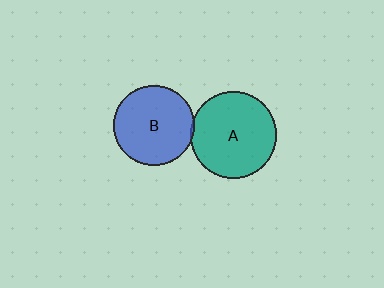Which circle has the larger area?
Circle A (teal).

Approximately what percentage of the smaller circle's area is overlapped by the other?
Approximately 5%.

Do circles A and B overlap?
Yes.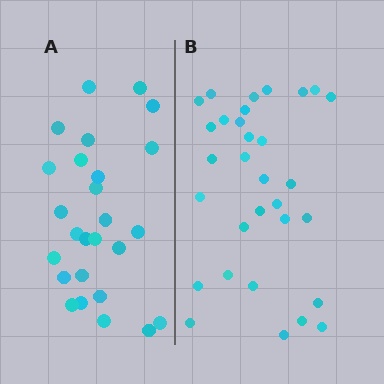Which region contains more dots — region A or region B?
Region B (the right region) has more dots.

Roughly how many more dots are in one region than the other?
Region B has about 5 more dots than region A.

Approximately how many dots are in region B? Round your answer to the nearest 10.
About 30 dots. (The exact count is 31, which rounds to 30.)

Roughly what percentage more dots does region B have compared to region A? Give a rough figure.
About 20% more.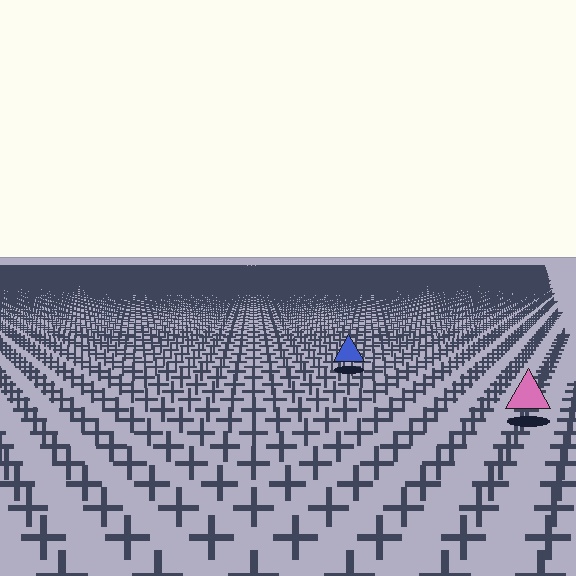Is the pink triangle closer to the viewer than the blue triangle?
Yes. The pink triangle is closer — you can tell from the texture gradient: the ground texture is coarser near it.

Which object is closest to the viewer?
The pink triangle is closest. The texture marks near it are larger and more spread out.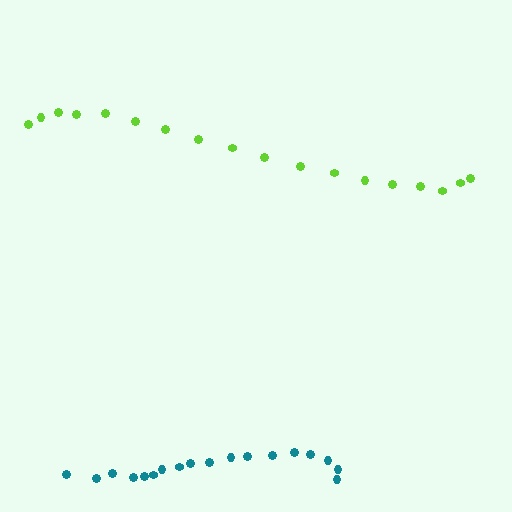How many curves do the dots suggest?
There are 2 distinct paths.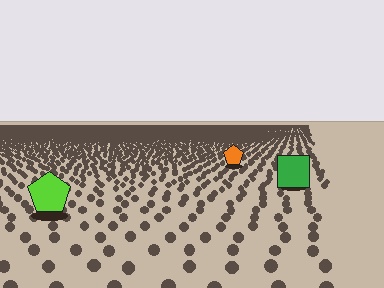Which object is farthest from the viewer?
The orange pentagon is farthest from the viewer. It appears smaller and the ground texture around it is denser.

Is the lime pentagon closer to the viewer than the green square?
Yes. The lime pentagon is closer — you can tell from the texture gradient: the ground texture is coarser near it.